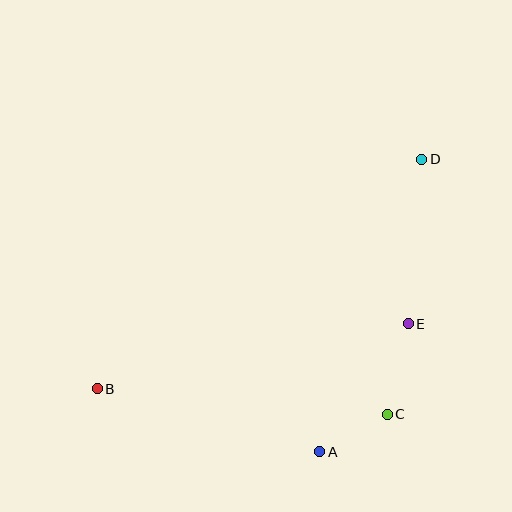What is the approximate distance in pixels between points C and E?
The distance between C and E is approximately 93 pixels.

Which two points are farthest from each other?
Points B and D are farthest from each other.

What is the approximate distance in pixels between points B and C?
The distance between B and C is approximately 291 pixels.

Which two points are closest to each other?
Points A and C are closest to each other.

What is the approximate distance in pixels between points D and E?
The distance between D and E is approximately 165 pixels.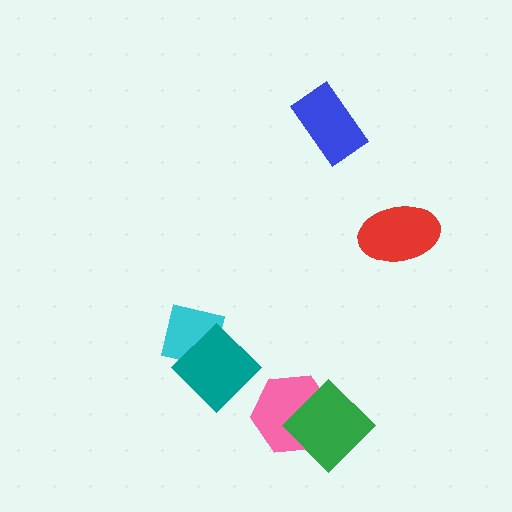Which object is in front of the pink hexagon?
The green diamond is in front of the pink hexagon.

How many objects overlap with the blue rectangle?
0 objects overlap with the blue rectangle.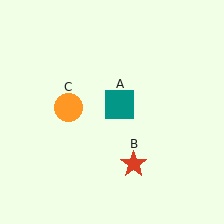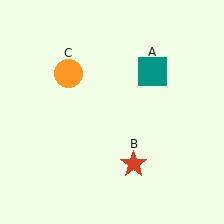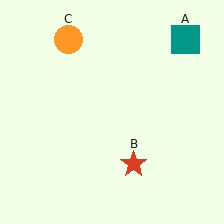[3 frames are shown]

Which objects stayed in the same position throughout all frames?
Red star (object B) remained stationary.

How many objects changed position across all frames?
2 objects changed position: teal square (object A), orange circle (object C).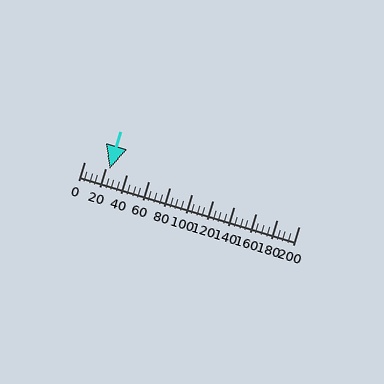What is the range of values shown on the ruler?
The ruler shows values from 0 to 200.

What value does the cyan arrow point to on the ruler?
The cyan arrow points to approximately 24.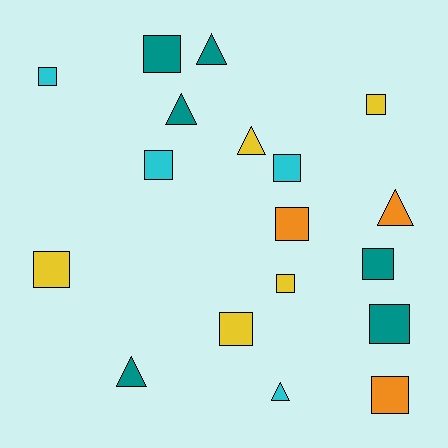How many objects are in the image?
There are 18 objects.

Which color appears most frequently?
Teal, with 6 objects.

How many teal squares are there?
There are 3 teal squares.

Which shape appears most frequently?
Square, with 12 objects.